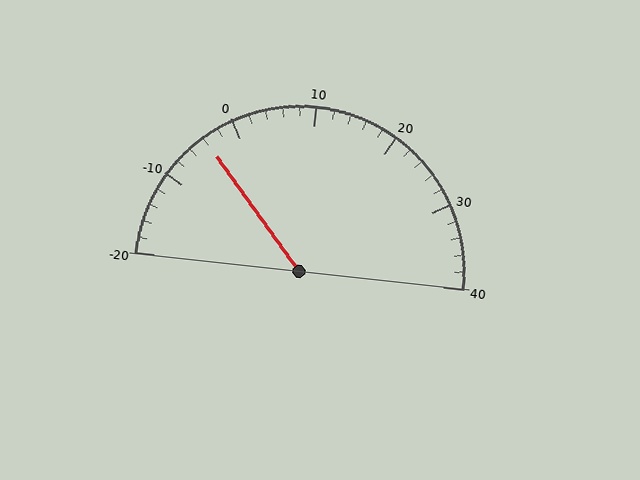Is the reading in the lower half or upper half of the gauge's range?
The reading is in the lower half of the range (-20 to 40).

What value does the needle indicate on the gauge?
The needle indicates approximately -4.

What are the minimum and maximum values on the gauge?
The gauge ranges from -20 to 40.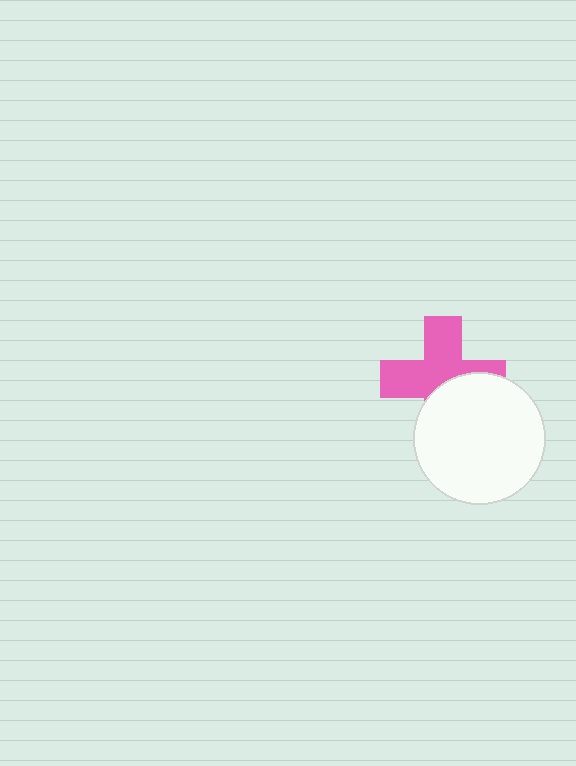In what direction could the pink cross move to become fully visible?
The pink cross could move up. That would shift it out from behind the white circle entirely.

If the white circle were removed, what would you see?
You would see the complete pink cross.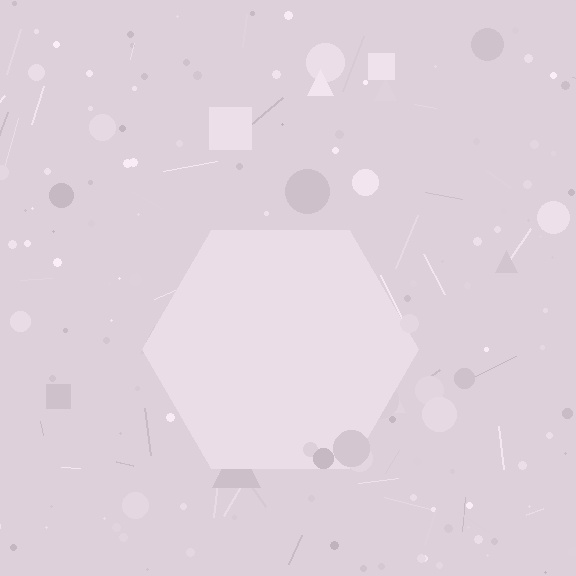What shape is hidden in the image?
A hexagon is hidden in the image.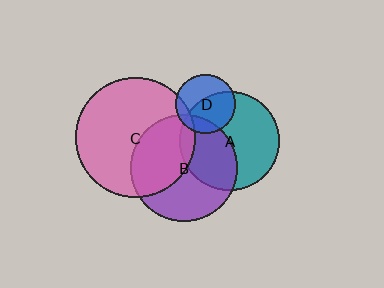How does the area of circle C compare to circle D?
Approximately 4.1 times.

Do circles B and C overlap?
Yes.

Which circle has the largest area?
Circle C (pink).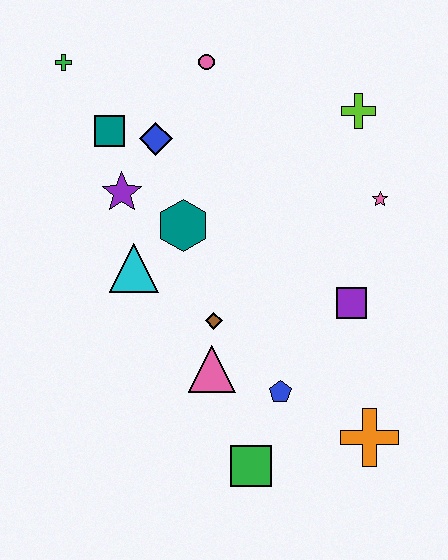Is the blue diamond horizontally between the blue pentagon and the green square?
No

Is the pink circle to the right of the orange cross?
No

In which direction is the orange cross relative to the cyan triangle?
The orange cross is to the right of the cyan triangle.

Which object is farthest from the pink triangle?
The green cross is farthest from the pink triangle.